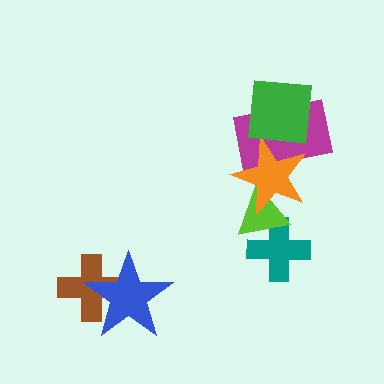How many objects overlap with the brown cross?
1 object overlaps with the brown cross.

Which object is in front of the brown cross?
The blue star is in front of the brown cross.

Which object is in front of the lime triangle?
The orange star is in front of the lime triangle.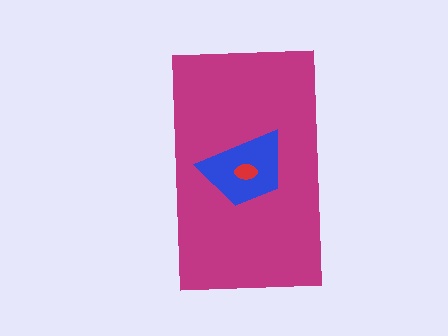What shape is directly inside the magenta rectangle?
The blue trapezoid.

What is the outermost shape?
The magenta rectangle.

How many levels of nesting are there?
3.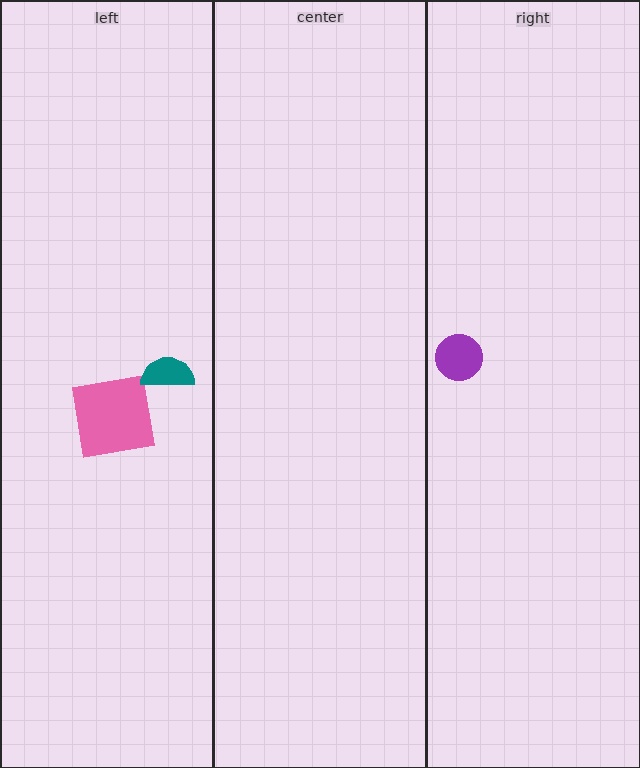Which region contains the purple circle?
The right region.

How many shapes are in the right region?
1.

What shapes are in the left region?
The pink square, the teal semicircle.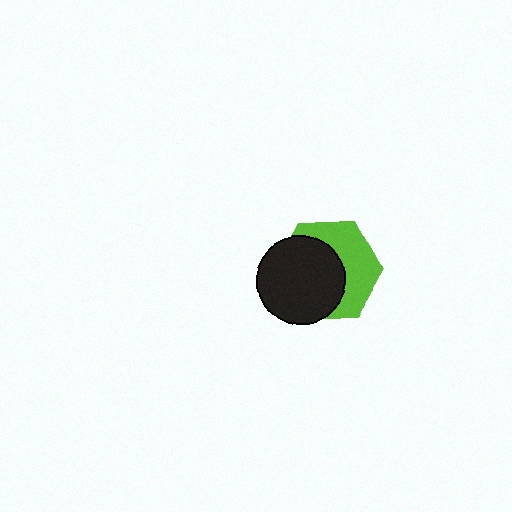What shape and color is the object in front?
The object in front is a black circle.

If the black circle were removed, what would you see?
You would see the complete lime hexagon.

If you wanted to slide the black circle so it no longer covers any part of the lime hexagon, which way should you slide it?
Slide it toward the lower-left — that is the most direct way to separate the two shapes.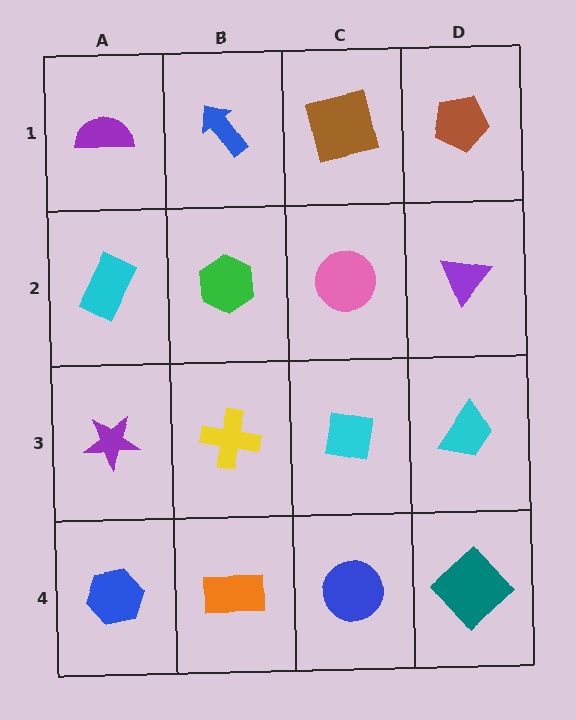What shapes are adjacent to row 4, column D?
A cyan trapezoid (row 3, column D), a blue circle (row 4, column C).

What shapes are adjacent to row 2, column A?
A purple semicircle (row 1, column A), a purple star (row 3, column A), a green hexagon (row 2, column B).